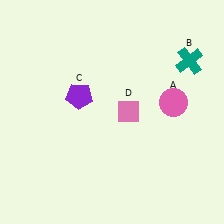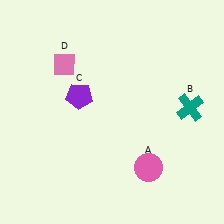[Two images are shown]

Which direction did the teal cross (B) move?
The teal cross (B) moved down.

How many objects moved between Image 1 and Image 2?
3 objects moved between the two images.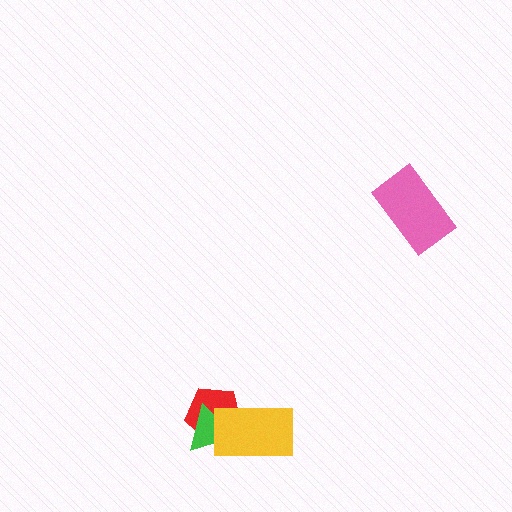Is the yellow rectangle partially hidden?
No, no other shape covers it.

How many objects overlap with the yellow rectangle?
2 objects overlap with the yellow rectangle.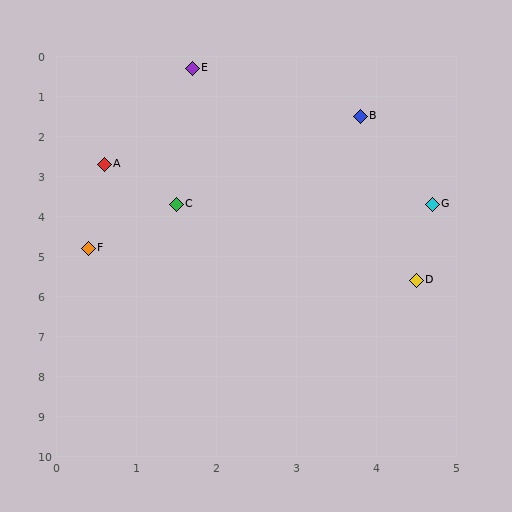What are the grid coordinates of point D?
Point D is at approximately (4.5, 5.6).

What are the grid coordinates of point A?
Point A is at approximately (0.6, 2.7).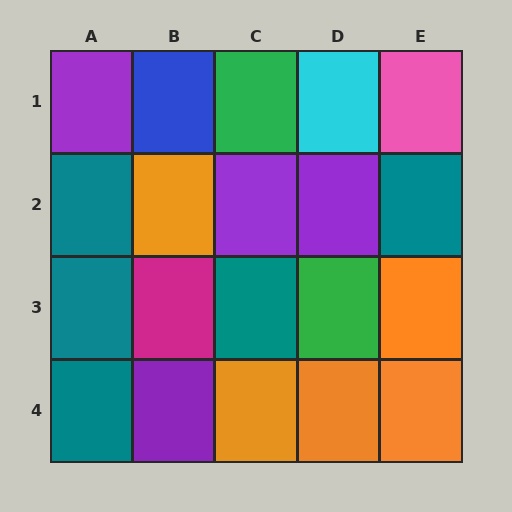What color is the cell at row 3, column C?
Teal.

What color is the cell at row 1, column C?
Green.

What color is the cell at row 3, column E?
Orange.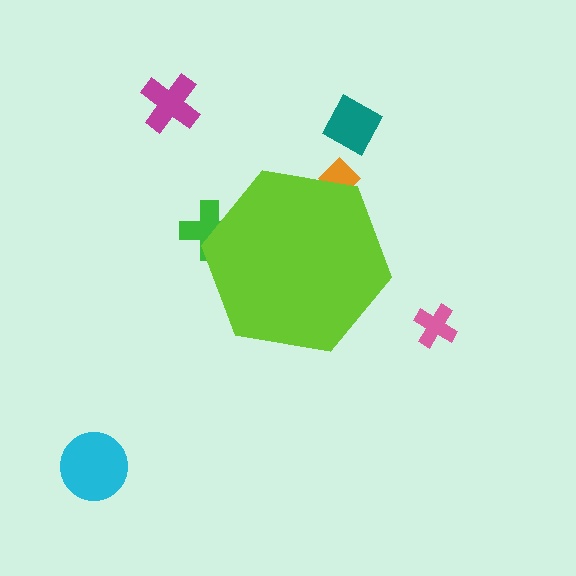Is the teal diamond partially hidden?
No, the teal diamond is fully visible.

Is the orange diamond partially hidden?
Yes, the orange diamond is partially hidden behind the lime hexagon.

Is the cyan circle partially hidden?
No, the cyan circle is fully visible.